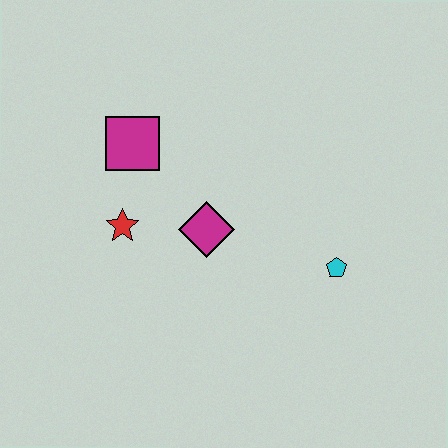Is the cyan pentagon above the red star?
No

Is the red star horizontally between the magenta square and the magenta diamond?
No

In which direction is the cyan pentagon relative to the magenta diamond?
The cyan pentagon is to the right of the magenta diamond.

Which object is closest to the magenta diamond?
The red star is closest to the magenta diamond.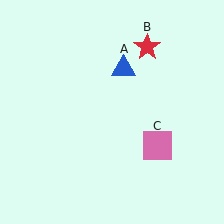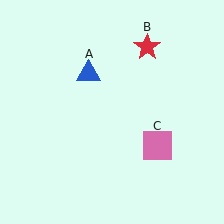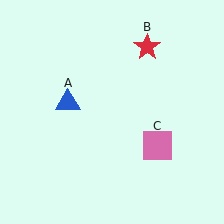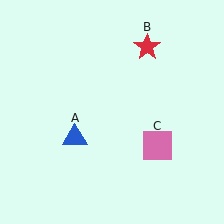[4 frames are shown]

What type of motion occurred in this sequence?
The blue triangle (object A) rotated counterclockwise around the center of the scene.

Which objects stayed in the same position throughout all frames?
Red star (object B) and pink square (object C) remained stationary.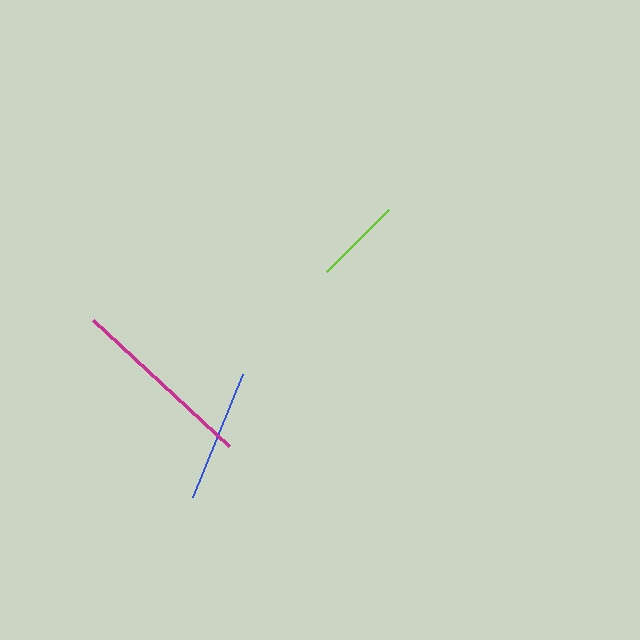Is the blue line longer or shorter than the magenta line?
The magenta line is longer than the blue line.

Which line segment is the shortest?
The lime line is the shortest at approximately 88 pixels.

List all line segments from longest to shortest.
From longest to shortest: magenta, blue, lime.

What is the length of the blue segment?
The blue segment is approximately 133 pixels long.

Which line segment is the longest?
The magenta line is the longest at approximately 186 pixels.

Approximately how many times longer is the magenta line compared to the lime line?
The magenta line is approximately 2.1 times the length of the lime line.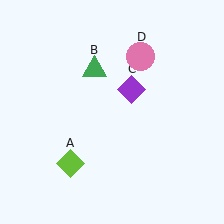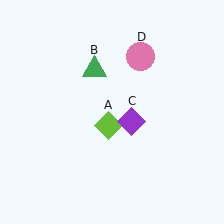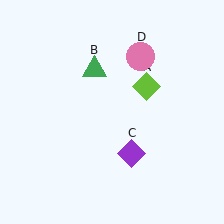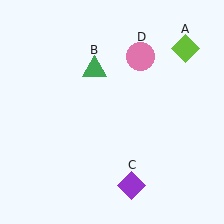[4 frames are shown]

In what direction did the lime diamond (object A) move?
The lime diamond (object A) moved up and to the right.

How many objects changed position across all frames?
2 objects changed position: lime diamond (object A), purple diamond (object C).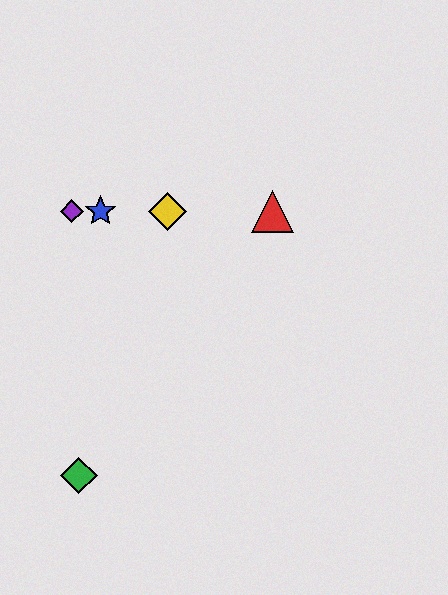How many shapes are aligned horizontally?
4 shapes (the red triangle, the blue star, the yellow diamond, the purple diamond) are aligned horizontally.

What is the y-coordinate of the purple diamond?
The purple diamond is at y≈211.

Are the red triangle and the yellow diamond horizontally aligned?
Yes, both are at y≈211.